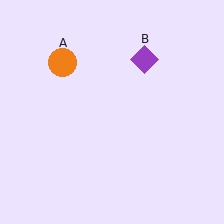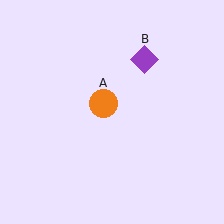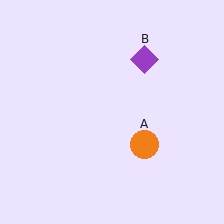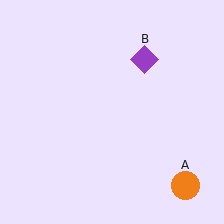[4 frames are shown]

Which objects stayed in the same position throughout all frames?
Purple diamond (object B) remained stationary.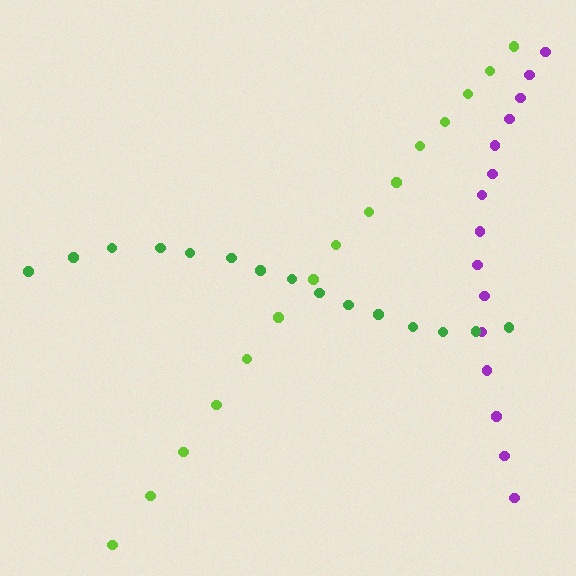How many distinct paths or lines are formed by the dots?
There are 3 distinct paths.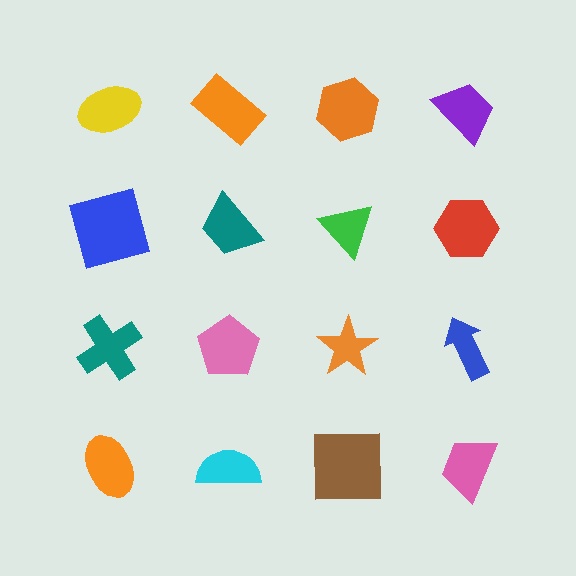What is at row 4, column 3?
A brown square.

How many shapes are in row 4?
4 shapes.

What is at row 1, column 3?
An orange hexagon.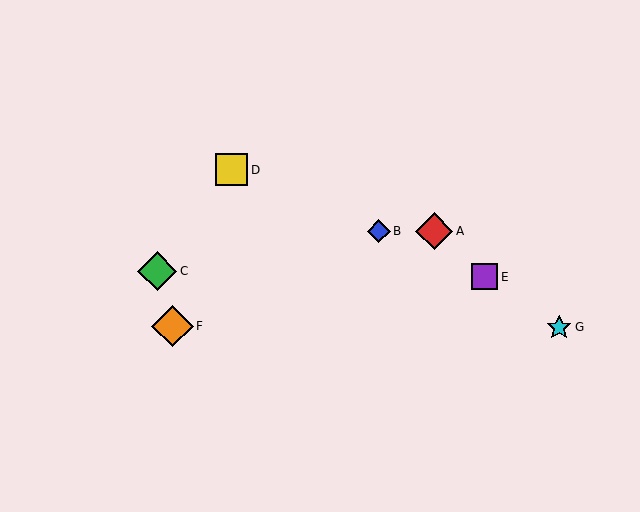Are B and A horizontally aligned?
Yes, both are at y≈231.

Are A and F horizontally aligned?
No, A is at y≈231 and F is at y≈326.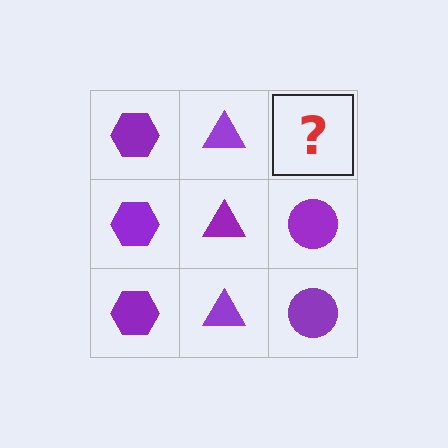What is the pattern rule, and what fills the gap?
The rule is that each column has a consistent shape. The gap should be filled with a purple circle.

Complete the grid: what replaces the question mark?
The question mark should be replaced with a purple circle.